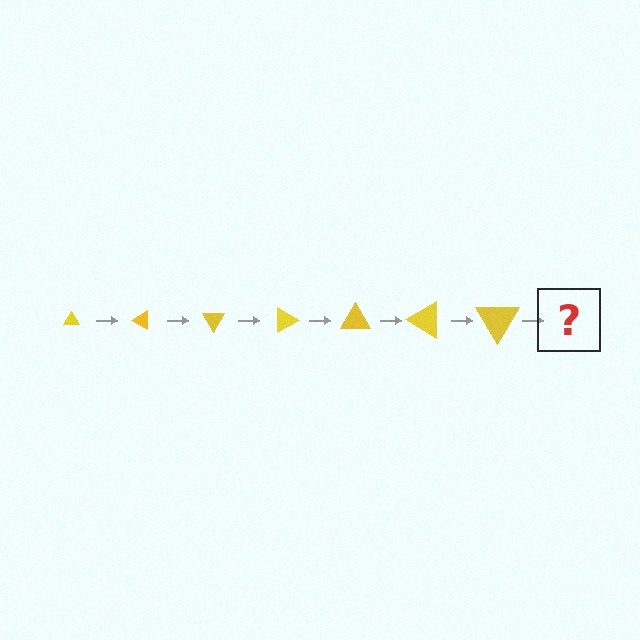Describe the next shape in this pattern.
It should be a triangle, larger than the previous one and rotated 210 degrees from the start.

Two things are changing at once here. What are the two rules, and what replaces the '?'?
The two rules are that the triangle grows larger each step and it rotates 30 degrees each step. The '?' should be a triangle, larger than the previous one and rotated 210 degrees from the start.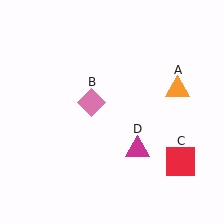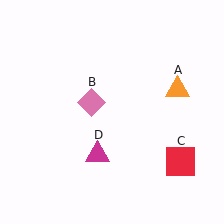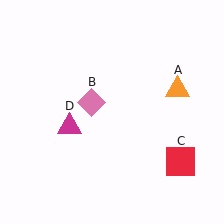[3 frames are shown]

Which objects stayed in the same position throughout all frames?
Orange triangle (object A) and pink diamond (object B) and red square (object C) remained stationary.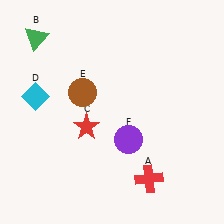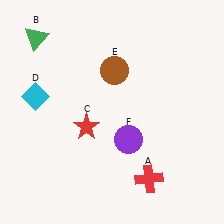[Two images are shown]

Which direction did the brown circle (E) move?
The brown circle (E) moved right.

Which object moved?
The brown circle (E) moved right.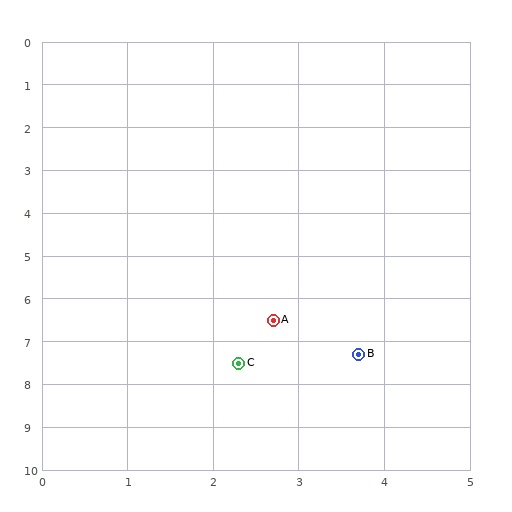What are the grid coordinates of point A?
Point A is at approximately (2.7, 6.5).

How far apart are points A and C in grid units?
Points A and C are about 1.1 grid units apart.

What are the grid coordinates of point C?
Point C is at approximately (2.3, 7.5).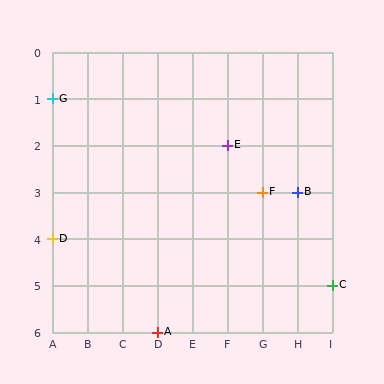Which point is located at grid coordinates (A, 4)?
Point D is at (A, 4).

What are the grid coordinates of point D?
Point D is at grid coordinates (A, 4).